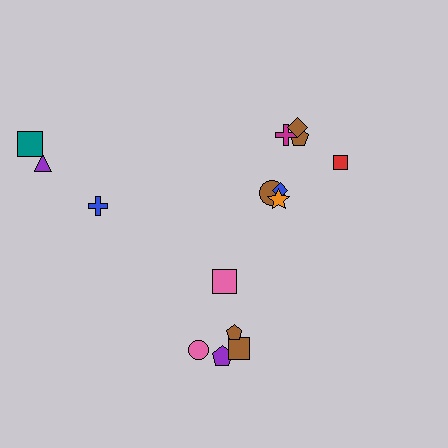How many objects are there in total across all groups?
There are 15 objects.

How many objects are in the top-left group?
There are 3 objects.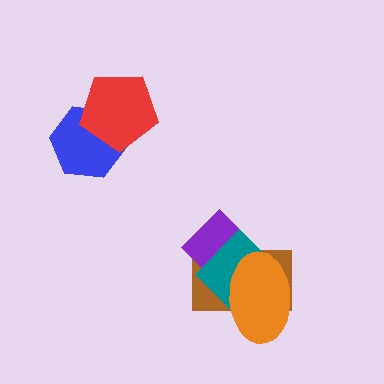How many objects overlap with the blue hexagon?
1 object overlaps with the blue hexagon.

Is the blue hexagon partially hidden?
Yes, it is partially covered by another shape.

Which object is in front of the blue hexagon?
The red pentagon is in front of the blue hexagon.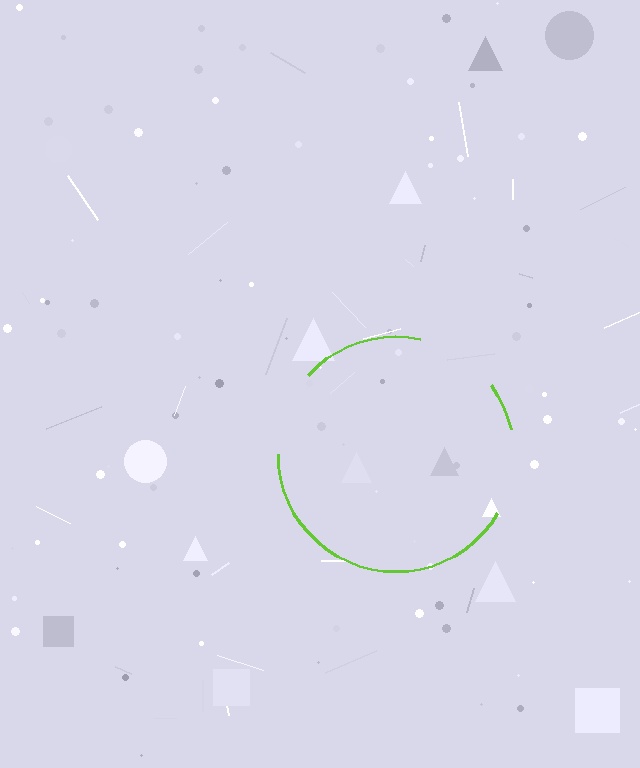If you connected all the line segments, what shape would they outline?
They would outline a circle.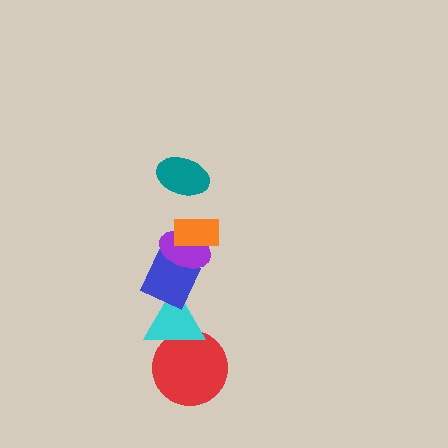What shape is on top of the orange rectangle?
The teal ellipse is on top of the orange rectangle.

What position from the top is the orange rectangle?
The orange rectangle is 2nd from the top.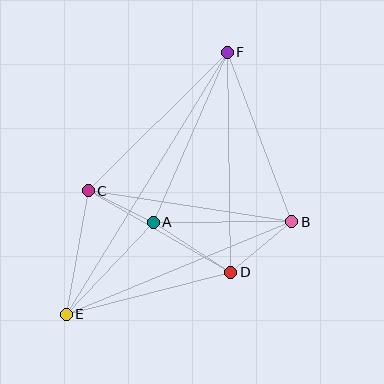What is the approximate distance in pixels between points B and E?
The distance between B and E is approximately 244 pixels.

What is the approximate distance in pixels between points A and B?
The distance between A and B is approximately 138 pixels.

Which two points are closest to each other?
Points A and C are closest to each other.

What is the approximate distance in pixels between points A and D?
The distance between A and D is approximately 92 pixels.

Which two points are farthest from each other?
Points E and F are farthest from each other.